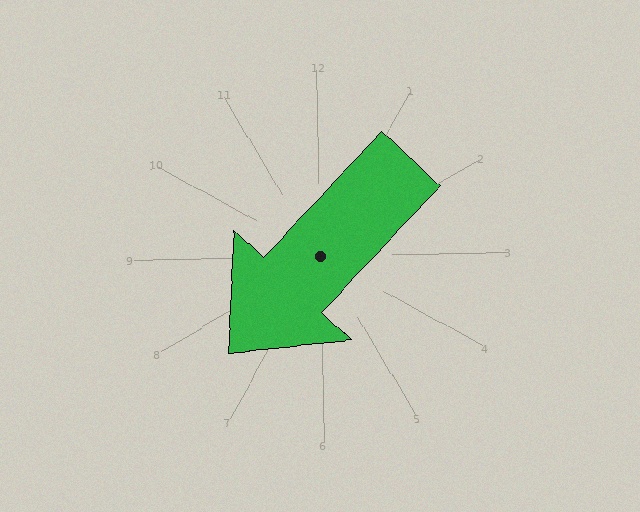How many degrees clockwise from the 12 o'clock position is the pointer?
Approximately 224 degrees.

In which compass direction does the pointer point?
Southwest.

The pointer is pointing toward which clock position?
Roughly 7 o'clock.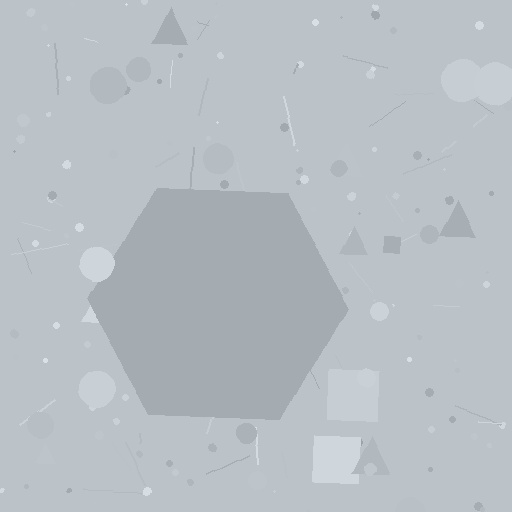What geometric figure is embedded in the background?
A hexagon is embedded in the background.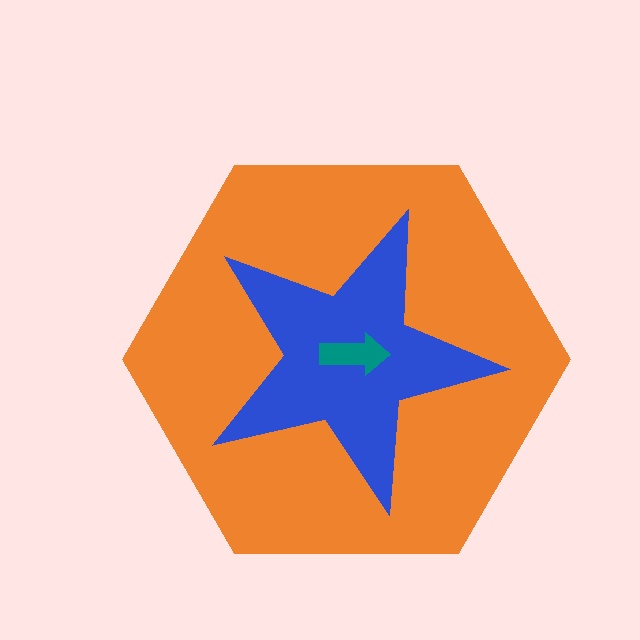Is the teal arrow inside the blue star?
Yes.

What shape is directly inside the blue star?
The teal arrow.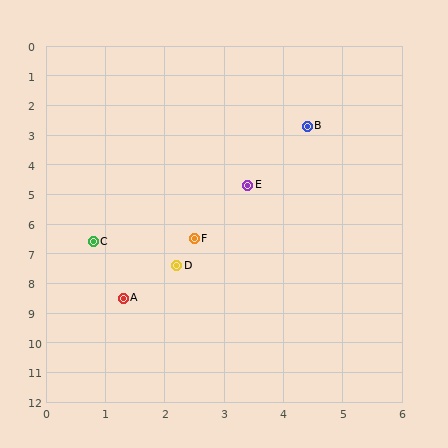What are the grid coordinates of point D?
Point D is at approximately (2.2, 7.4).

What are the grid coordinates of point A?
Point A is at approximately (1.3, 8.5).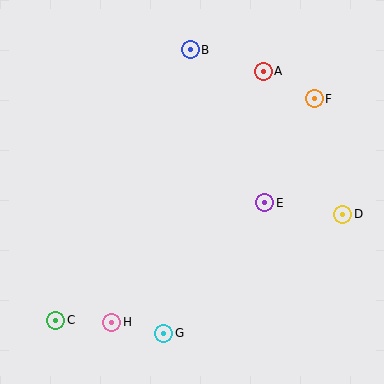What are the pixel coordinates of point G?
Point G is at (164, 333).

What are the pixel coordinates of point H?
Point H is at (112, 322).